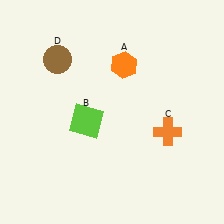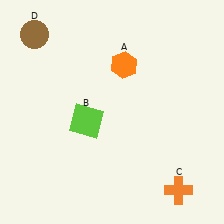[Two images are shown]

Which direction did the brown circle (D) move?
The brown circle (D) moved up.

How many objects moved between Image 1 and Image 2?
2 objects moved between the two images.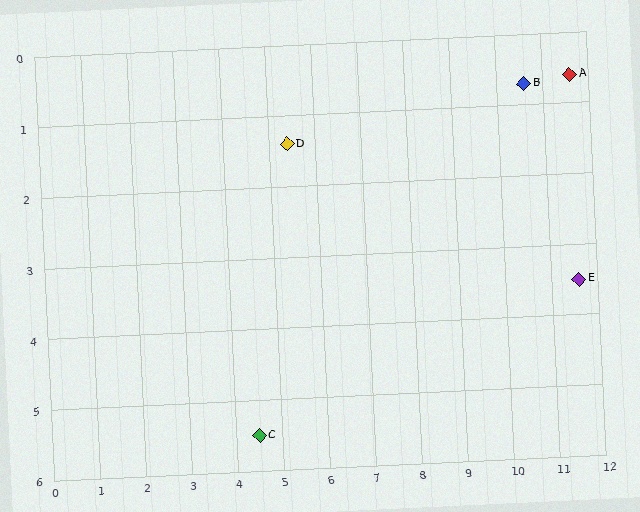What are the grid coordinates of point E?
Point E is at approximately (11.6, 3.5).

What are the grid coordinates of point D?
Point D is at approximately (5.4, 1.4).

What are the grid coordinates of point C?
Point C is at approximately (4.5, 5.5).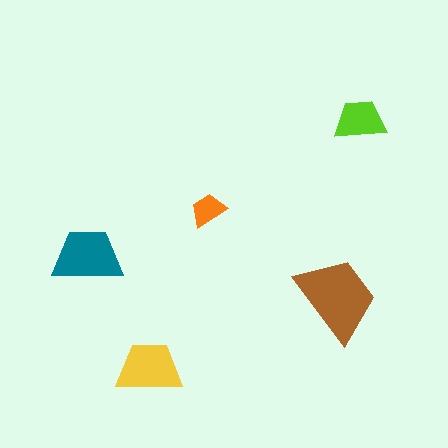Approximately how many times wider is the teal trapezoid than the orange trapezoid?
About 2 times wider.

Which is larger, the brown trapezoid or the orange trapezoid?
The brown one.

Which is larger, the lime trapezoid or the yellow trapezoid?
The yellow one.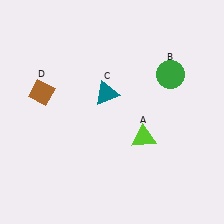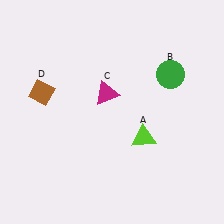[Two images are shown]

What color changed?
The triangle (C) changed from teal in Image 1 to magenta in Image 2.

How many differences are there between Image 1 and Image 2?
There is 1 difference between the two images.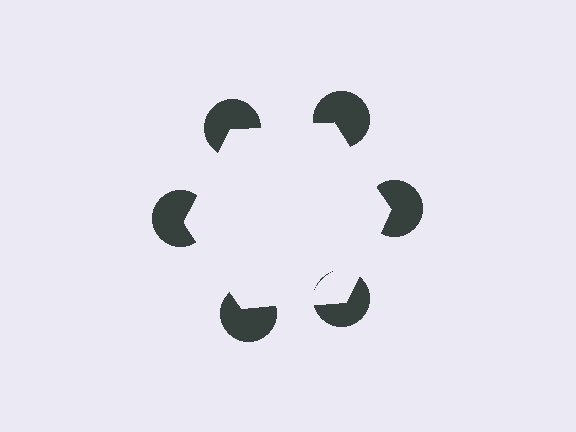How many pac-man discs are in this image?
There are 6 — one at each vertex of the illusory hexagon.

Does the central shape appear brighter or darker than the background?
It typically appears slightly brighter than the background, even though no actual brightness change is drawn.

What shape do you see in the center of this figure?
An illusory hexagon — its edges are inferred from the aligned wedge cuts in the pac-man discs, not physically drawn.